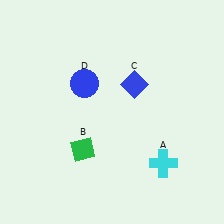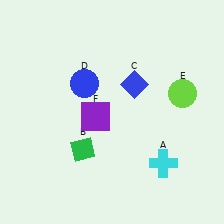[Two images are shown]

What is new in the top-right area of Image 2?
A lime circle (E) was added in the top-right area of Image 2.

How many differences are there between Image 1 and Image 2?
There are 2 differences between the two images.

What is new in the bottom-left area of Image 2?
A purple square (F) was added in the bottom-left area of Image 2.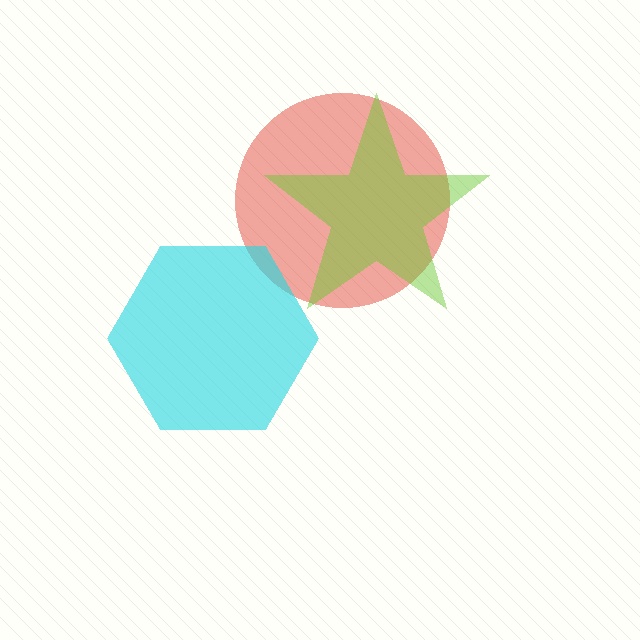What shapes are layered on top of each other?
The layered shapes are: a red circle, a lime star, a cyan hexagon.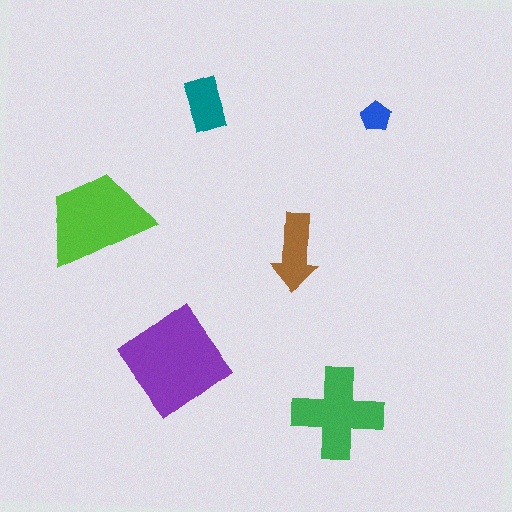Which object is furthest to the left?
The lime trapezoid is leftmost.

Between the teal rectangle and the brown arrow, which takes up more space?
The brown arrow.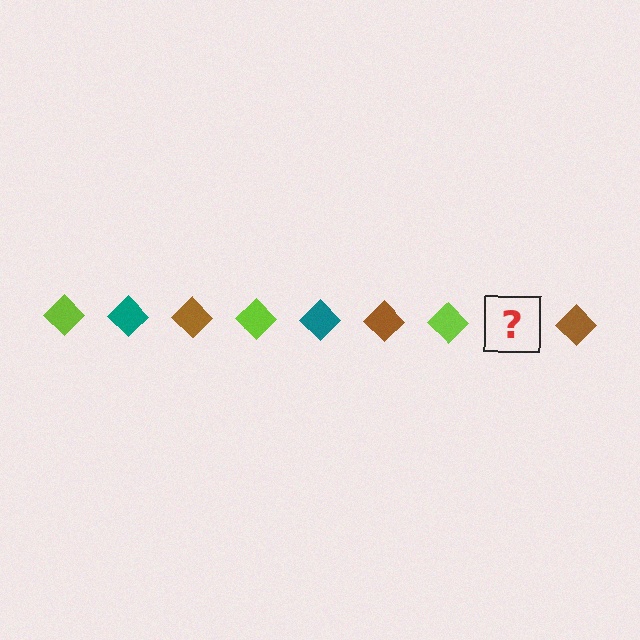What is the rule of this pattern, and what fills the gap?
The rule is that the pattern cycles through lime, teal, brown diamonds. The gap should be filled with a teal diamond.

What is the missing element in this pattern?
The missing element is a teal diamond.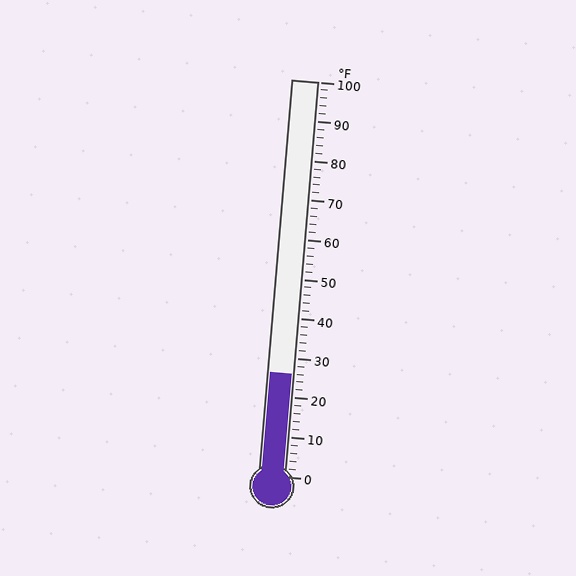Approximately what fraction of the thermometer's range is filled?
The thermometer is filled to approximately 25% of its range.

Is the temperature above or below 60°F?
The temperature is below 60°F.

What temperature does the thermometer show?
The thermometer shows approximately 26°F.